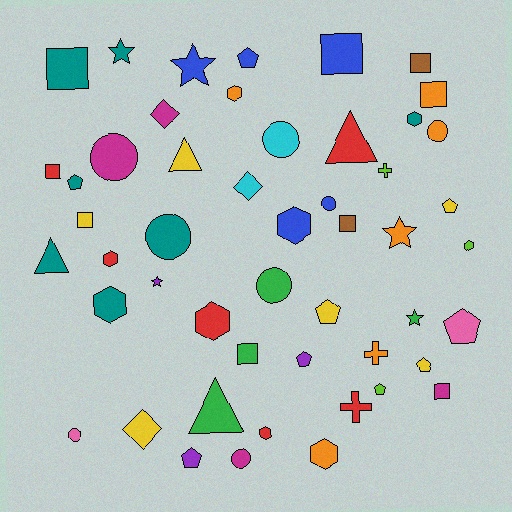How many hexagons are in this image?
There are 9 hexagons.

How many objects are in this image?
There are 50 objects.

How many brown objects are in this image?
There are 2 brown objects.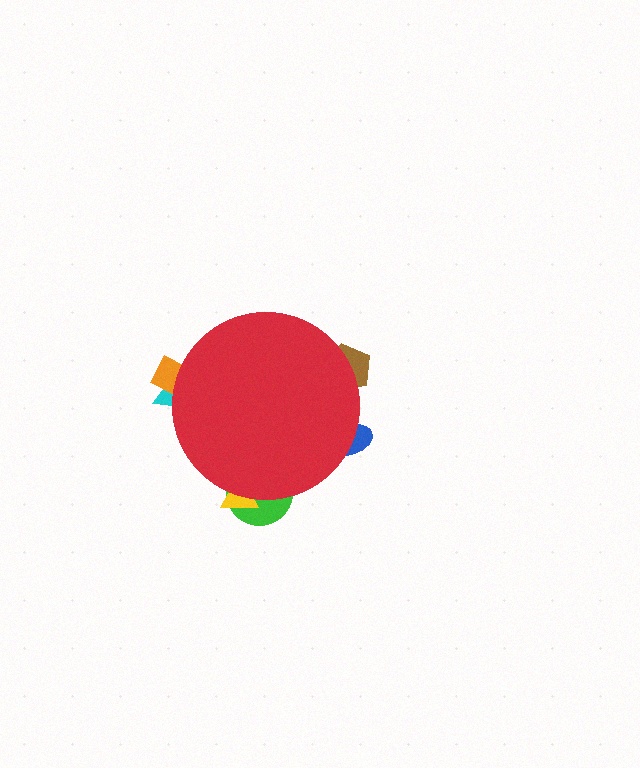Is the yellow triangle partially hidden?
Yes, the yellow triangle is partially hidden behind the red circle.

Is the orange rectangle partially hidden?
Yes, the orange rectangle is partially hidden behind the red circle.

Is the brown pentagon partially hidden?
Yes, the brown pentagon is partially hidden behind the red circle.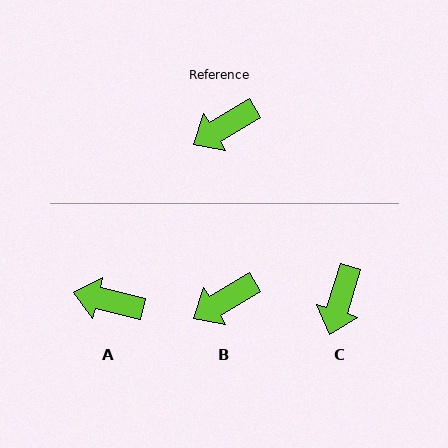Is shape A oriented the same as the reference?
No, it is off by about 44 degrees.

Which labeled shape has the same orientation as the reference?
B.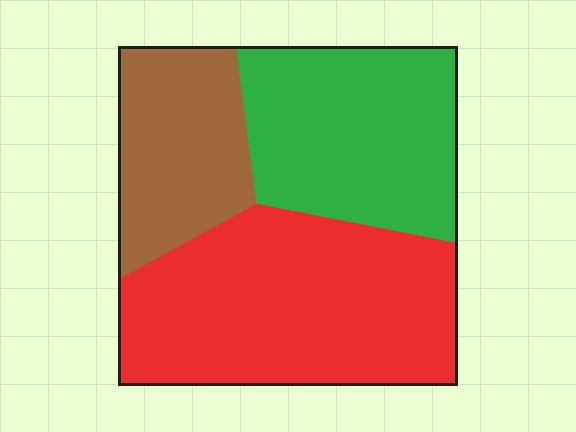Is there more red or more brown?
Red.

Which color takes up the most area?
Red, at roughly 45%.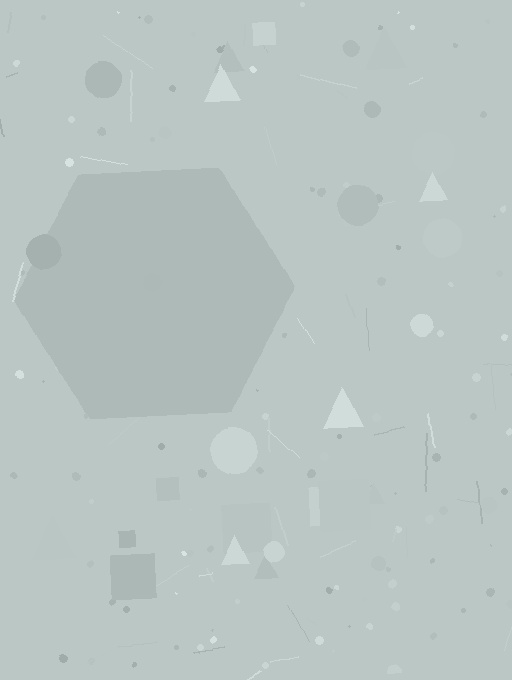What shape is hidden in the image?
A hexagon is hidden in the image.